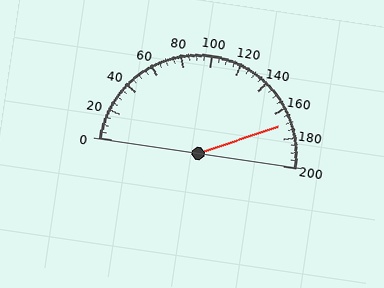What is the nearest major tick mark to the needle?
The nearest major tick mark is 160.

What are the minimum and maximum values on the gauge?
The gauge ranges from 0 to 200.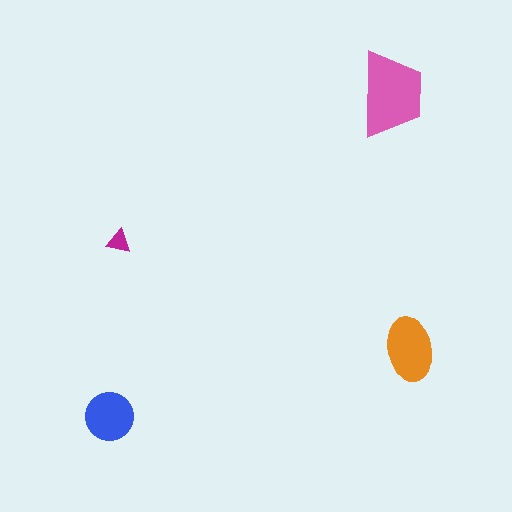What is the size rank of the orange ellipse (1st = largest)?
2nd.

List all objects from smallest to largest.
The magenta triangle, the blue circle, the orange ellipse, the pink trapezoid.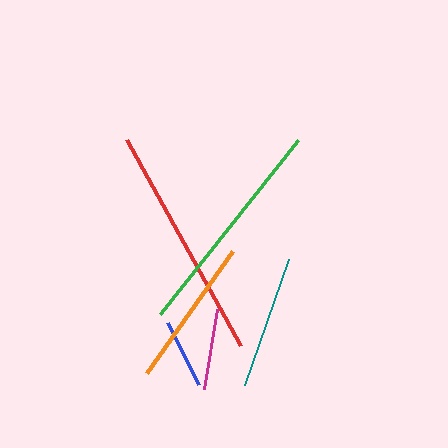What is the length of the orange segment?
The orange segment is approximately 150 pixels long.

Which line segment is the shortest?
The blue line is the shortest at approximately 70 pixels.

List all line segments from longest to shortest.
From longest to shortest: red, green, orange, teal, magenta, blue.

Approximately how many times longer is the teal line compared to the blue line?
The teal line is approximately 1.9 times the length of the blue line.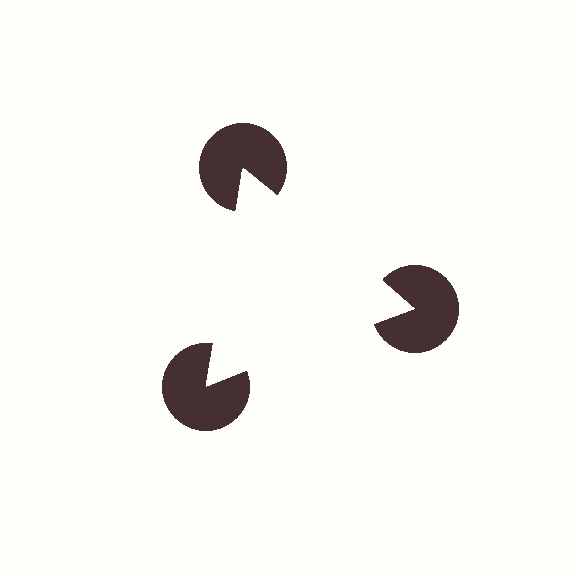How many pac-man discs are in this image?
There are 3 — one at each vertex of the illusory triangle.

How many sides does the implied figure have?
3 sides.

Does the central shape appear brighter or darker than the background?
It typically appears slightly brighter than the background, even though no actual brightness change is drawn.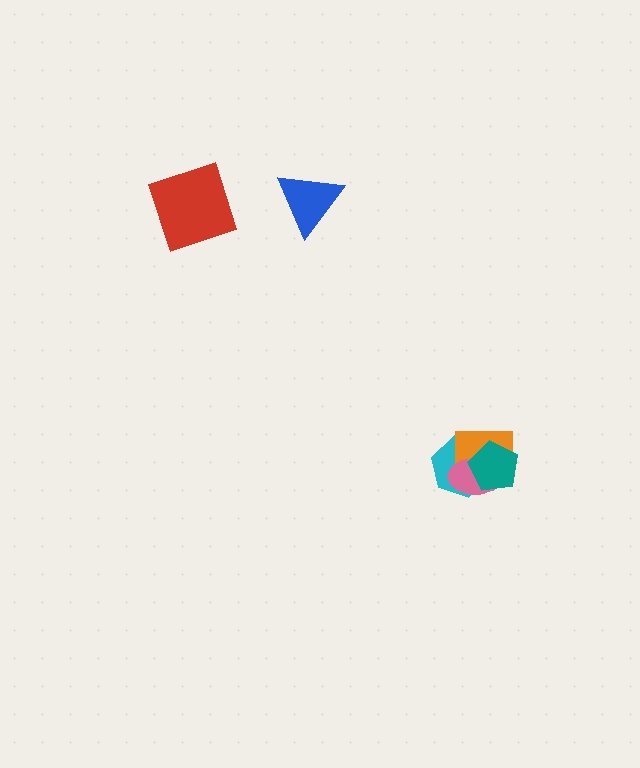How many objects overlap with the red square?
0 objects overlap with the red square.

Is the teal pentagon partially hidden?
No, no other shape covers it.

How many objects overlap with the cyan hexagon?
3 objects overlap with the cyan hexagon.